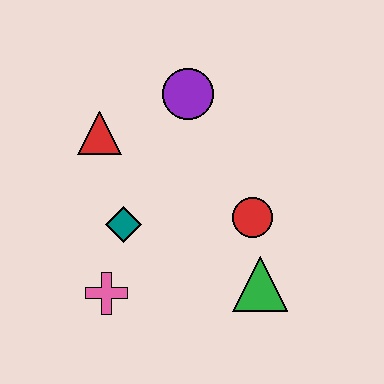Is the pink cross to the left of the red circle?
Yes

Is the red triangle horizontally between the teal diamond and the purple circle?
No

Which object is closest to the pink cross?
The teal diamond is closest to the pink cross.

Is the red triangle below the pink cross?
No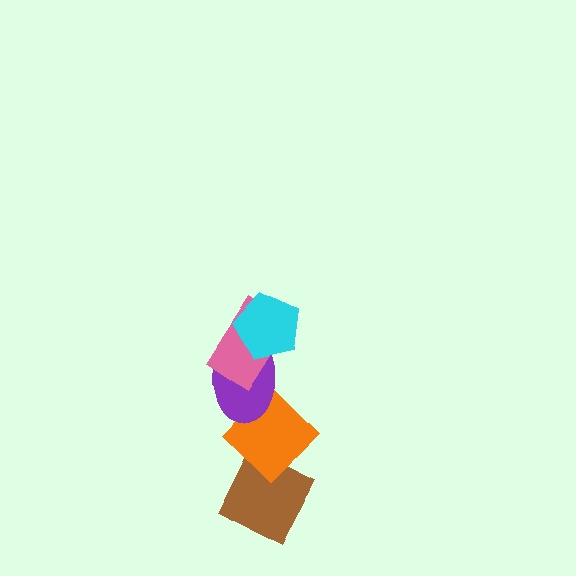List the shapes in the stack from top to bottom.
From top to bottom: the cyan pentagon, the pink rectangle, the purple ellipse, the orange diamond, the brown diamond.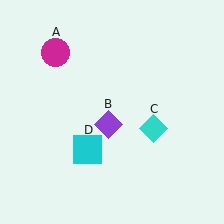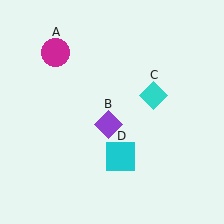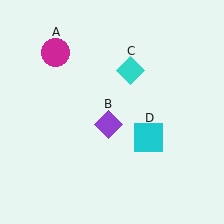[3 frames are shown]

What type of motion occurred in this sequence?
The cyan diamond (object C), cyan square (object D) rotated counterclockwise around the center of the scene.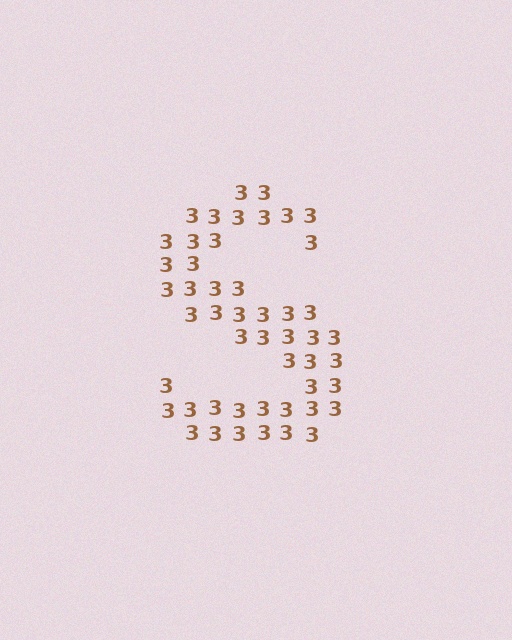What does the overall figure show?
The overall figure shows the letter S.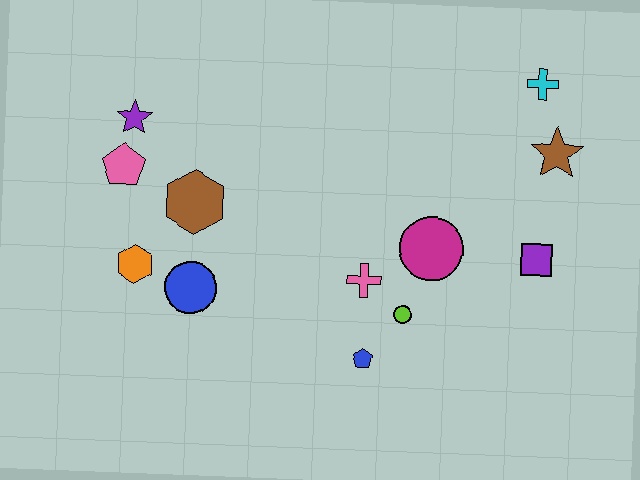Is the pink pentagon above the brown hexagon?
Yes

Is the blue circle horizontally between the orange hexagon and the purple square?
Yes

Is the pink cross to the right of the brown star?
No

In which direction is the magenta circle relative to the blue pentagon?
The magenta circle is above the blue pentagon.